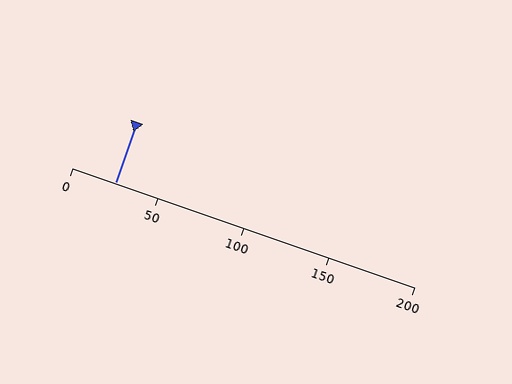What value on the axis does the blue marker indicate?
The marker indicates approximately 25.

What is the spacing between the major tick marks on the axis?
The major ticks are spaced 50 apart.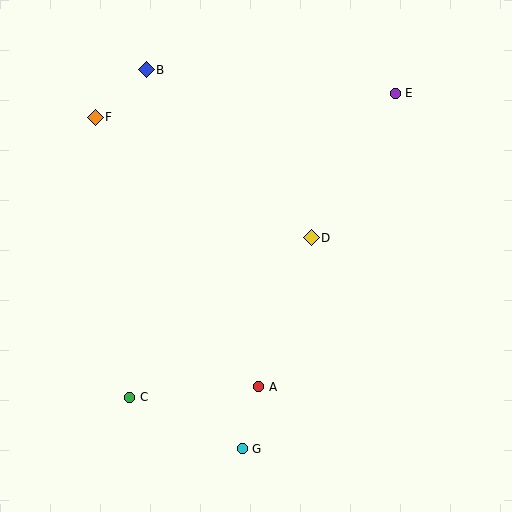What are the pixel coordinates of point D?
Point D is at (311, 238).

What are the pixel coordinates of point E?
Point E is at (395, 93).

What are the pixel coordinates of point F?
Point F is at (95, 117).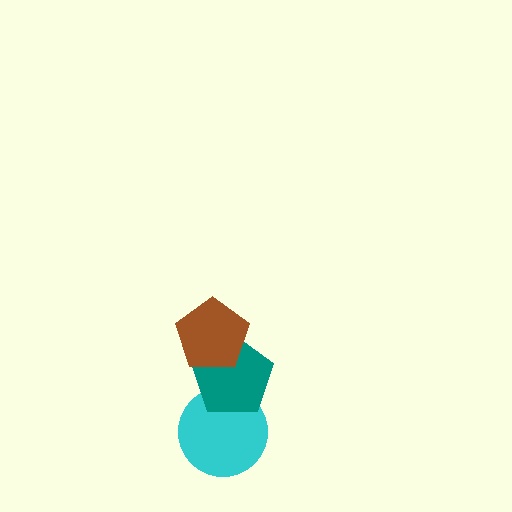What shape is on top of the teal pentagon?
The brown pentagon is on top of the teal pentagon.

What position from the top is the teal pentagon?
The teal pentagon is 2nd from the top.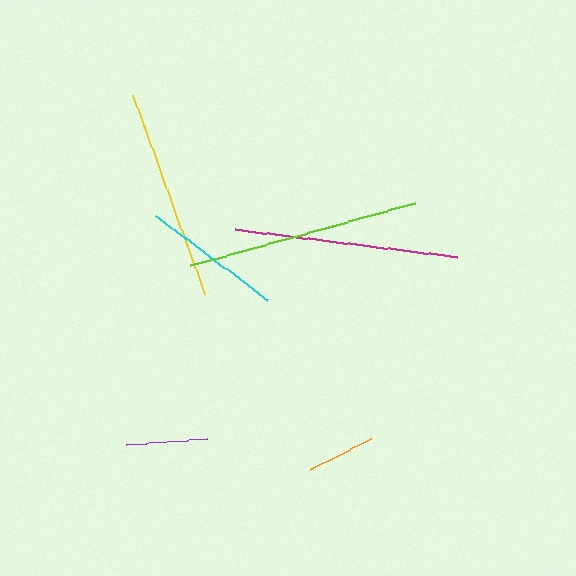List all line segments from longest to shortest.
From longest to shortest: lime, magenta, yellow, cyan, purple, orange.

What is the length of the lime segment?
The lime segment is approximately 233 pixels long.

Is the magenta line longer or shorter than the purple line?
The magenta line is longer than the purple line.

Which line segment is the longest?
The lime line is the longest at approximately 233 pixels.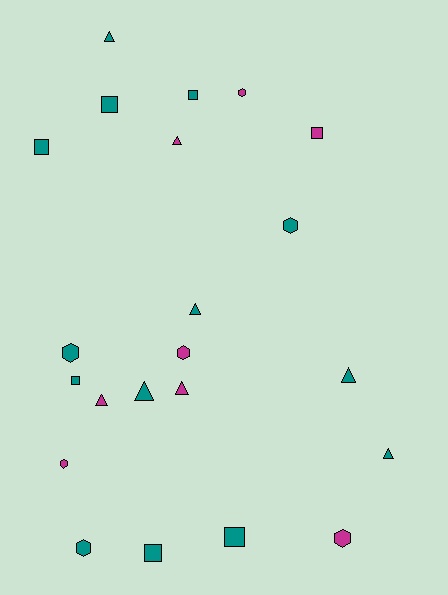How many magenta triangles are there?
There are 3 magenta triangles.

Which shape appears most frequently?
Triangle, with 8 objects.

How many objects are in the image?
There are 22 objects.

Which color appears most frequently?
Teal, with 14 objects.